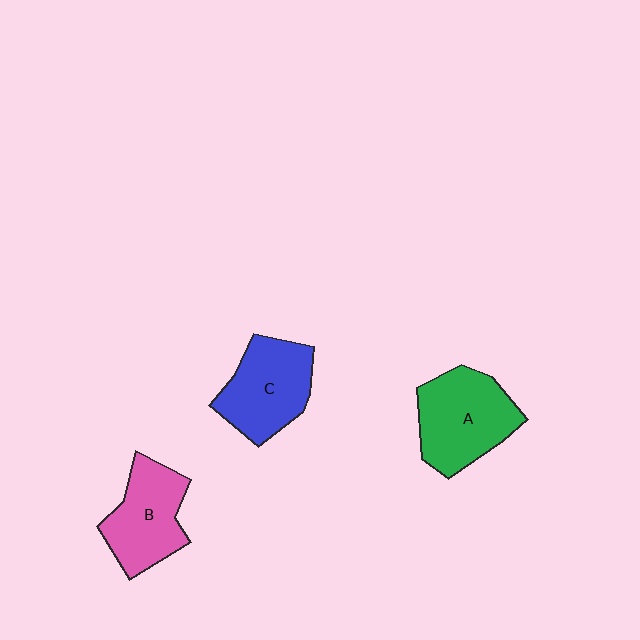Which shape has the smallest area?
Shape B (pink).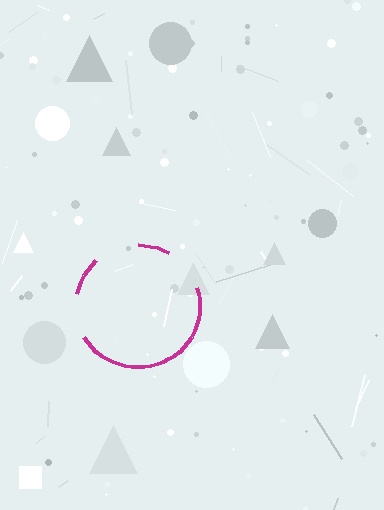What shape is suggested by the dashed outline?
The dashed outline suggests a circle.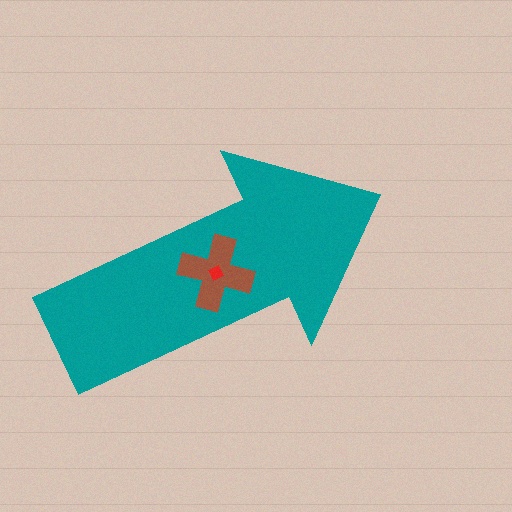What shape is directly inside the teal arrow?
The brown cross.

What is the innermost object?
The red diamond.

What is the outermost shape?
The teal arrow.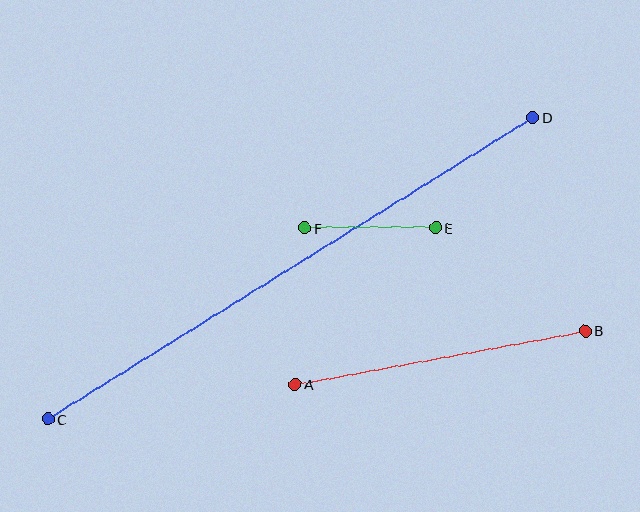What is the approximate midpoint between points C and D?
The midpoint is at approximately (291, 268) pixels.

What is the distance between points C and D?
The distance is approximately 571 pixels.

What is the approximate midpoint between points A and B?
The midpoint is at approximately (440, 358) pixels.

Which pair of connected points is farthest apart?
Points C and D are farthest apart.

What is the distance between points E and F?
The distance is approximately 130 pixels.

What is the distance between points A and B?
The distance is approximately 295 pixels.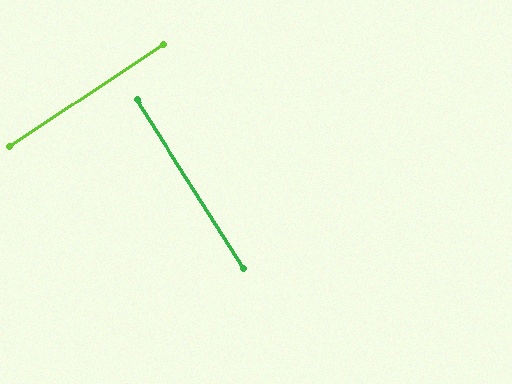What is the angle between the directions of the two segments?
Approximately 89 degrees.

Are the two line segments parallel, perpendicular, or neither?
Perpendicular — they meet at approximately 89°.